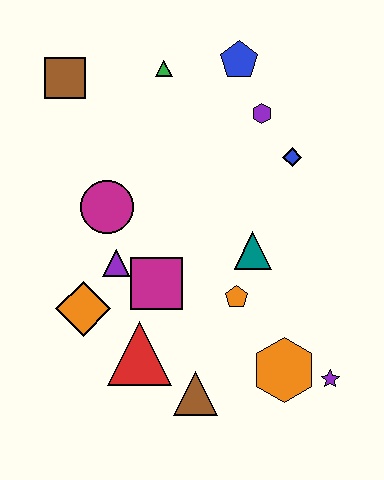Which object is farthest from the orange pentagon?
The brown square is farthest from the orange pentagon.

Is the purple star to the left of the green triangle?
No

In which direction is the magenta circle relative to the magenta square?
The magenta circle is above the magenta square.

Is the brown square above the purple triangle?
Yes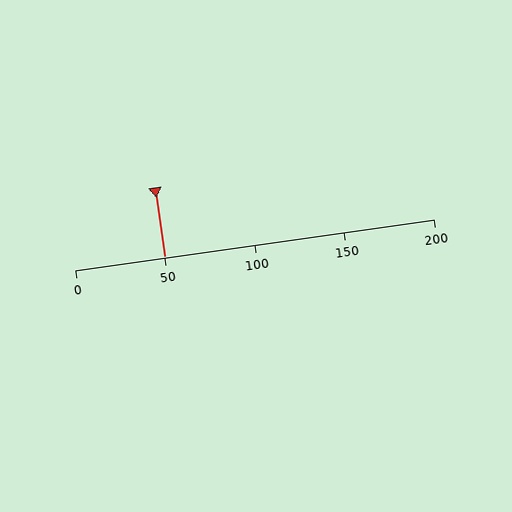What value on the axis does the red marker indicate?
The marker indicates approximately 50.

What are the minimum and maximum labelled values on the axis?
The axis runs from 0 to 200.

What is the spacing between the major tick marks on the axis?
The major ticks are spaced 50 apart.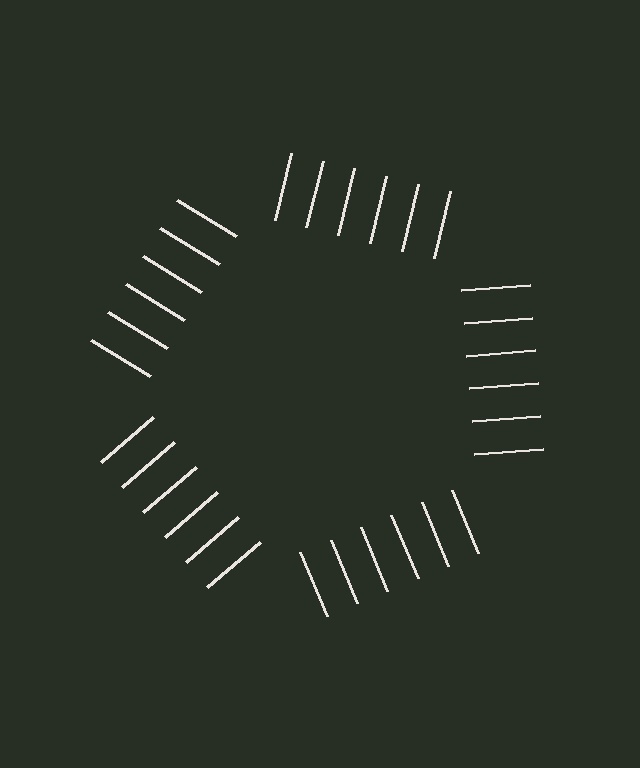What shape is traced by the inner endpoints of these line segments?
An illusory pentagon — the line segments terminate on its edges but no continuous stroke is drawn.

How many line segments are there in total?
30 — 6 along each of the 5 edges.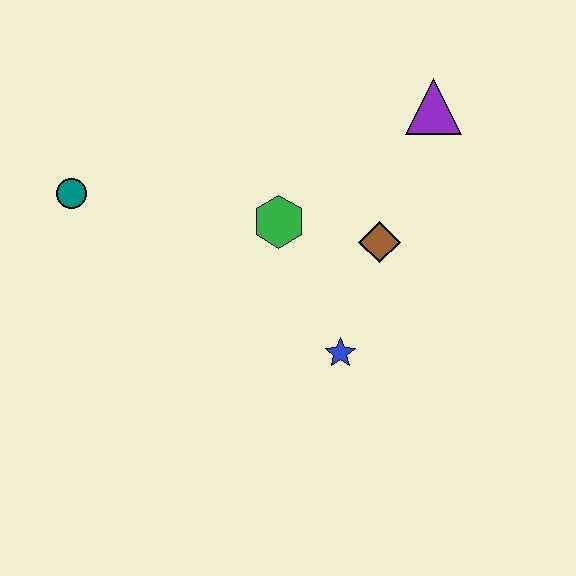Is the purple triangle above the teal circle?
Yes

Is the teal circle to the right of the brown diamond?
No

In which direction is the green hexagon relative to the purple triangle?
The green hexagon is to the left of the purple triangle.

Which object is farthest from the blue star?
The teal circle is farthest from the blue star.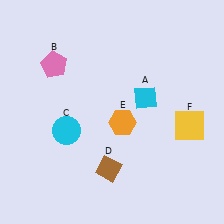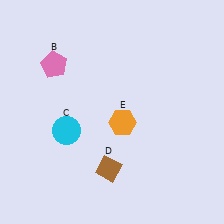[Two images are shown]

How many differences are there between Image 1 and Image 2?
There are 2 differences between the two images.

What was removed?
The yellow square (F), the cyan diamond (A) were removed in Image 2.